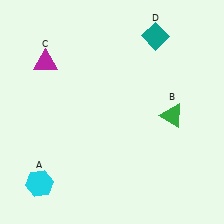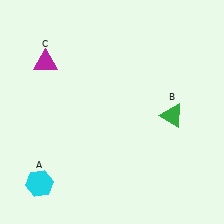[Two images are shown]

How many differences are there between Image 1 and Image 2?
There is 1 difference between the two images.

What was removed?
The teal diamond (D) was removed in Image 2.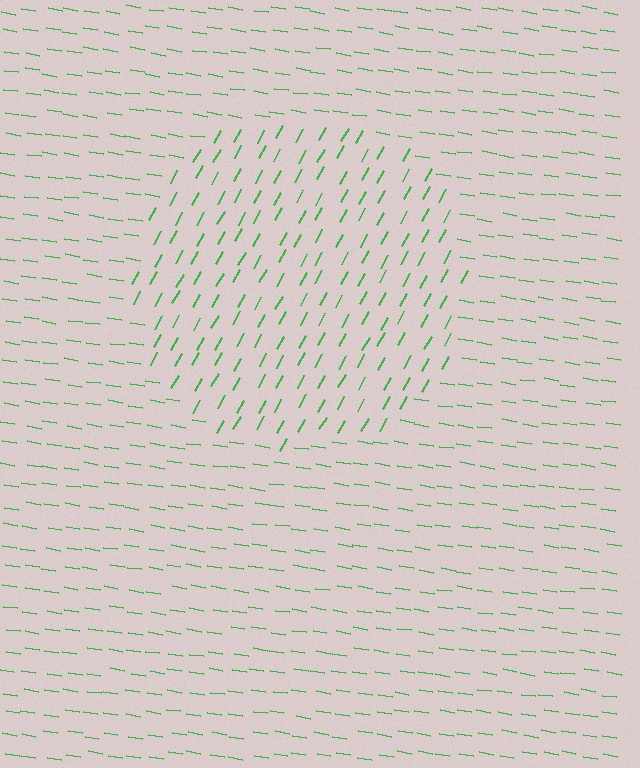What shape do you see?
I see a circle.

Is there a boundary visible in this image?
Yes, there is a texture boundary formed by a change in line orientation.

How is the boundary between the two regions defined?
The boundary is defined purely by a change in line orientation (approximately 70 degrees difference). All lines are the same color and thickness.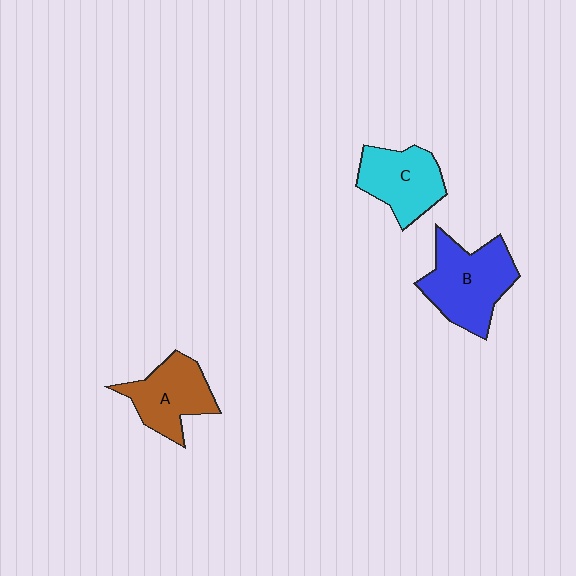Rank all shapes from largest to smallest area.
From largest to smallest: B (blue), C (cyan), A (brown).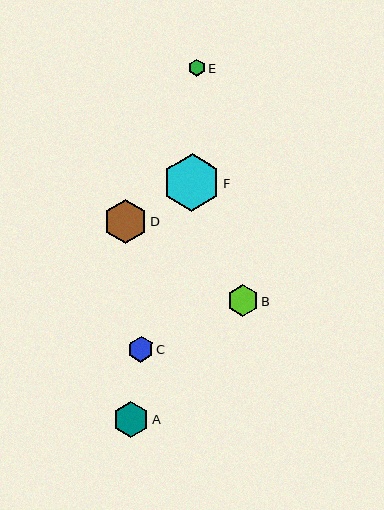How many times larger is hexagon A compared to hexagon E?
Hexagon A is approximately 2.1 times the size of hexagon E.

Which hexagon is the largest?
Hexagon F is the largest with a size of approximately 57 pixels.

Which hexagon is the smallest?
Hexagon E is the smallest with a size of approximately 17 pixels.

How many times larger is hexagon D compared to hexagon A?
Hexagon D is approximately 1.2 times the size of hexagon A.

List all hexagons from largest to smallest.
From largest to smallest: F, D, A, B, C, E.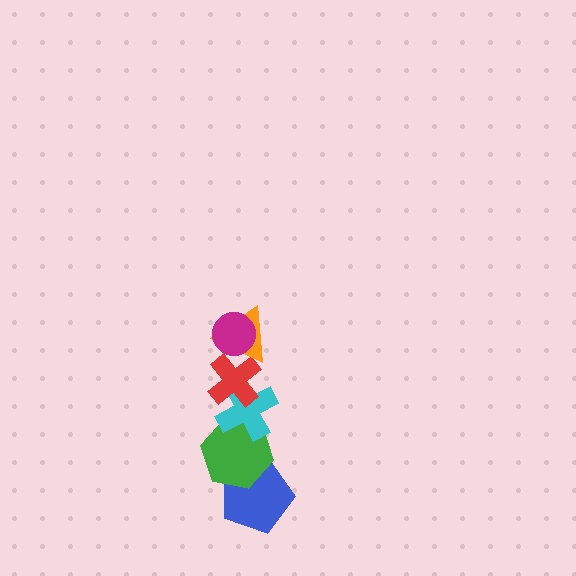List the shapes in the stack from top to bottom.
From top to bottom: the magenta circle, the orange triangle, the red cross, the cyan cross, the green hexagon, the blue pentagon.